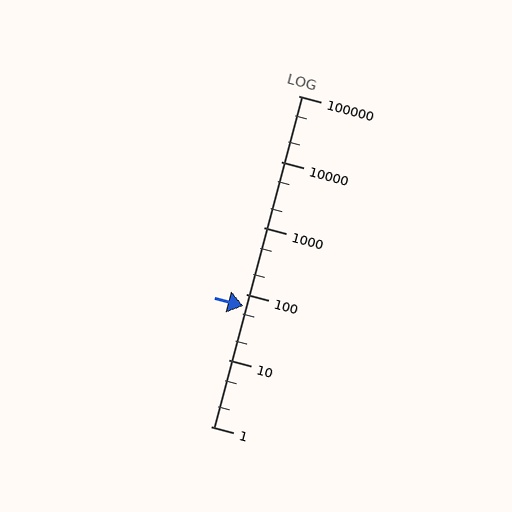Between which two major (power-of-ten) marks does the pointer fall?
The pointer is between 10 and 100.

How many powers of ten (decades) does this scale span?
The scale spans 5 decades, from 1 to 100000.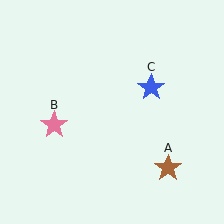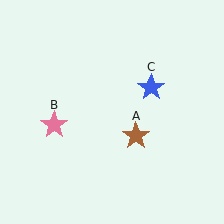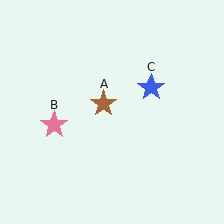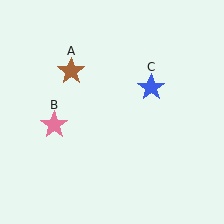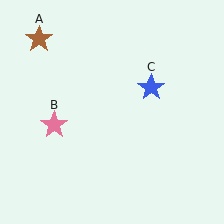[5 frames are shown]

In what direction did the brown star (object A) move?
The brown star (object A) moved up and to the left.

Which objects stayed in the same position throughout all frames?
Pink star (object B) and blue star (object C) remained stationary.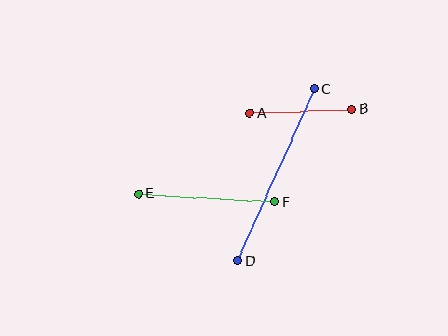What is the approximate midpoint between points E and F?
The midpoint is at approximately (207, 198) pixels.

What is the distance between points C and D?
The distance is approximately 188 pixels.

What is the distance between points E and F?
The distance is approximately 136 pixels.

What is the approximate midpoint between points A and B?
The midpoint is at approximately (301, 111) pixels.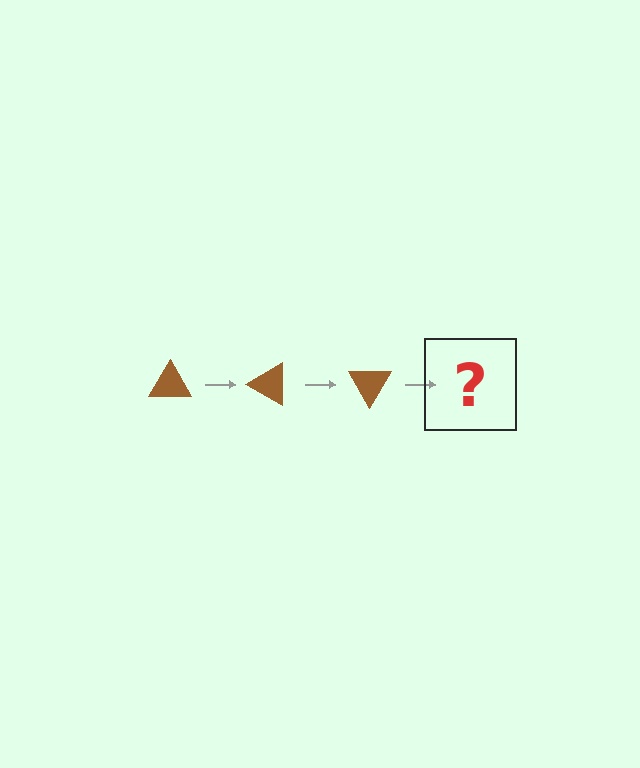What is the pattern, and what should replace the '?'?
The pattern is that the triangle rotates 30 degrees each step. The '?' should be a brown triangle rotated 90 degrees.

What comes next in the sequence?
The next element should be a brown triangle rotated 90 degrees.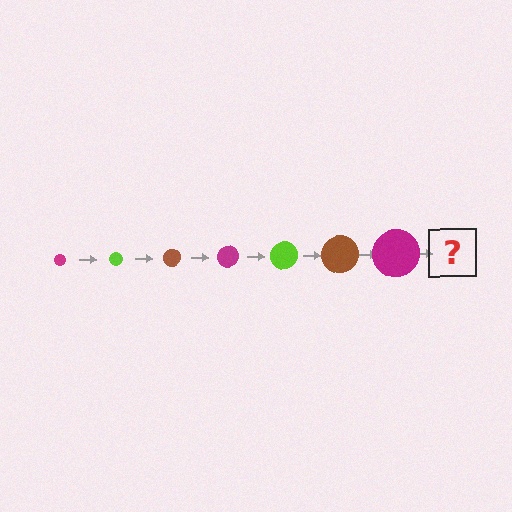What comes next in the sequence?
The next element should be a lime circle, larger than the previous one.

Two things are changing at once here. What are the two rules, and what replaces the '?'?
The two rules are that the circle grows larger each step and the color cycles through magenta, lime, and brown. The '?' should be a lime circle, larger than the previous one.